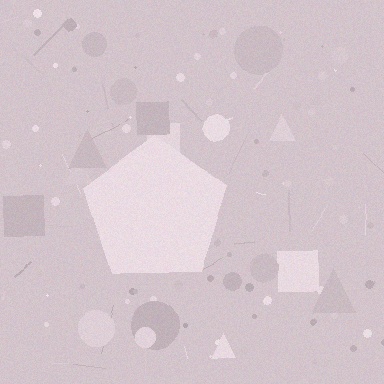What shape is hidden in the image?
A pentagon is hidden in the image.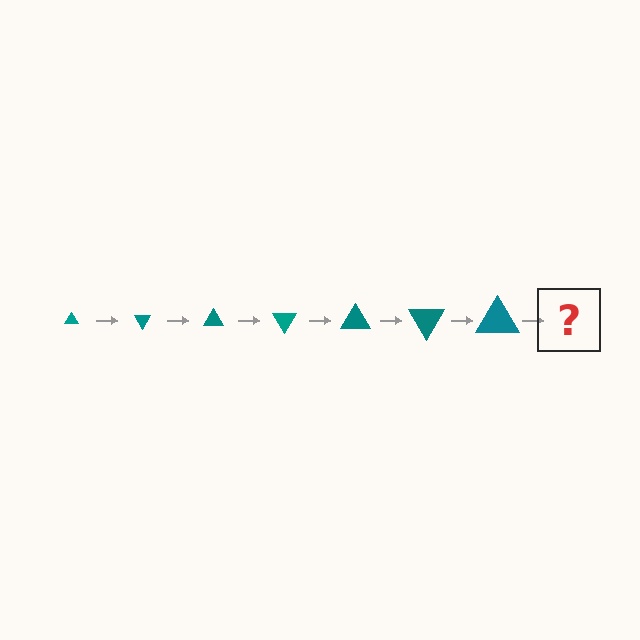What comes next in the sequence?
The next element should be a triangle, larger than the previous one and rotated 420 degrees from the start.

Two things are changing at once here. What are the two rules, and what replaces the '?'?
The two rules are that the triangle grows larger each step and it rotates 60 degrees each step. The '?' should be a triangle, larger than the previous one and rotated 420 degrees from the start.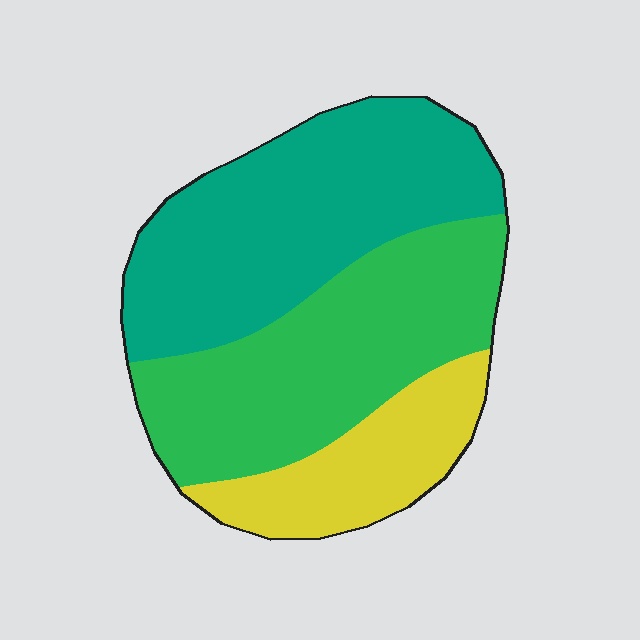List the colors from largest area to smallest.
From largest to smallest: teal, green, yellow.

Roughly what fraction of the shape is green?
Green takes up about two fifths (2/5) of the shape.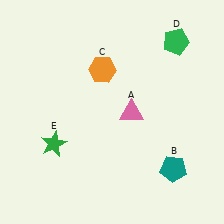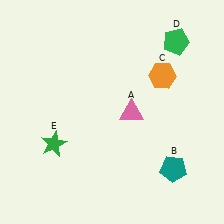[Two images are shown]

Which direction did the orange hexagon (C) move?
The orange hexagon (C) moved right.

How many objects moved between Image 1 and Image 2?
1 object moved between the two images.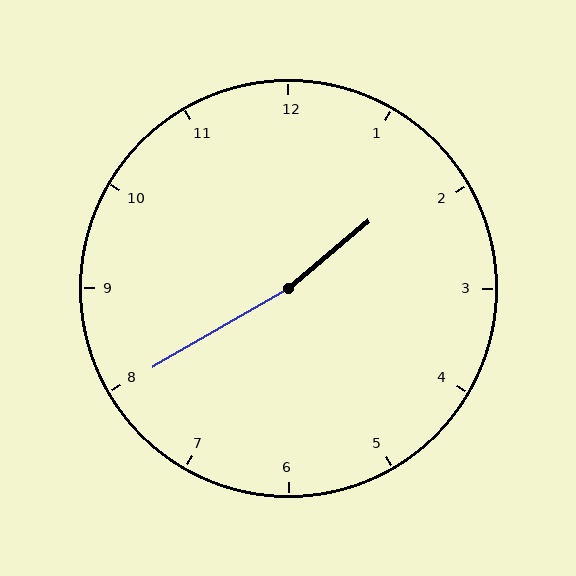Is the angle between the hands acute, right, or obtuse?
It is obtuse.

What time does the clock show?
1:40.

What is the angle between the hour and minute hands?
Approximately 170 degrees.